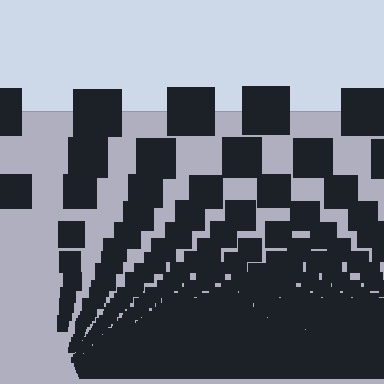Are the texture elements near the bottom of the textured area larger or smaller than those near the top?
Smaller. The gradient is inverted — elements near the bottom are smaller and denser.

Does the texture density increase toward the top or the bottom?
Density increases toward the bottom.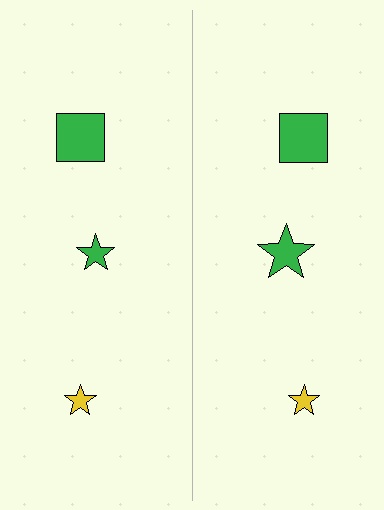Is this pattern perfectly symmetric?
No, the pattern is not perfectly symmetric. The green star on the right side has a different size than its mirror counterpart.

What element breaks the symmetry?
The green star on the right side has a different size than its mirror counterpart.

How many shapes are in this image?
There are 6 shapes in this image.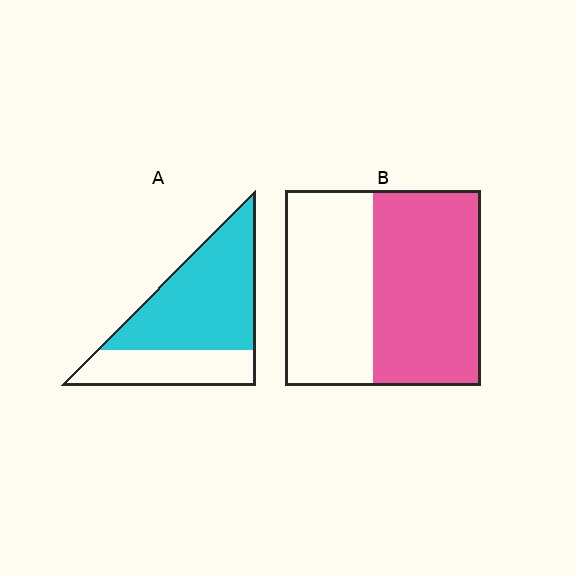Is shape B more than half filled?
Yes.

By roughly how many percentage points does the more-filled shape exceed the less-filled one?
By roughly 10 percentage points (A over B).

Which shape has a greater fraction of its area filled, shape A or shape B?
Shape A.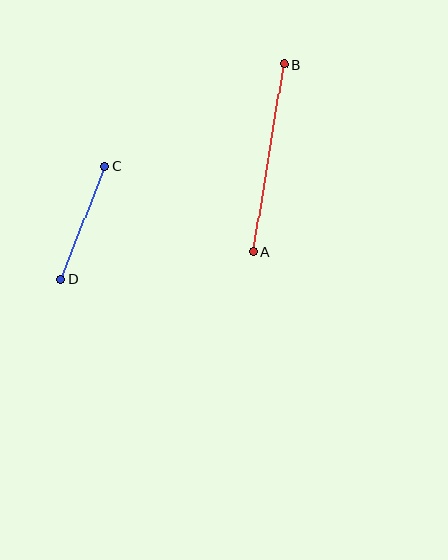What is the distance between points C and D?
The distance is approximately 121 pixels.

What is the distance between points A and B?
The distance is approximately 190 pixels.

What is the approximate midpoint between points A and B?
The midpoint is at approximately (269, 158) pixels.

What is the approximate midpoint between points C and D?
The midpoint is at approximately (83, 223) pixels.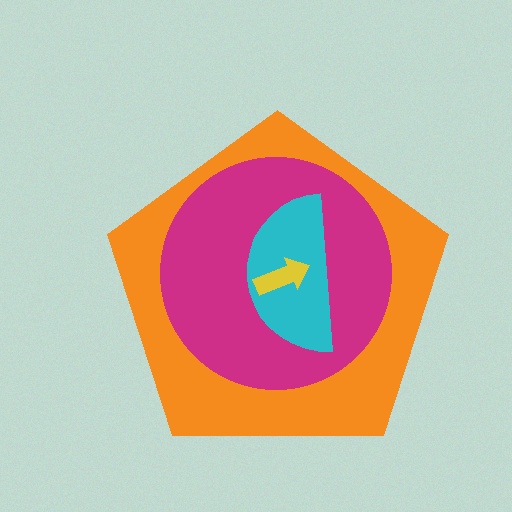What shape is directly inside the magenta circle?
The cyan semicircle.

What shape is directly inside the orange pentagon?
The magenta circle.